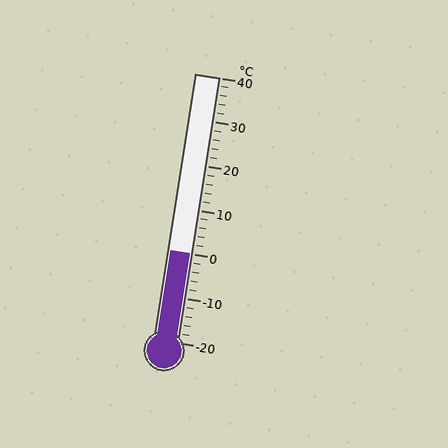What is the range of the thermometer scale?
The thermometer scale ranges from -20°C to 40°C.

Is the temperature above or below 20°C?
The temperature is below 20°C.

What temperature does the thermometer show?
The thermometer shows approximately 0°C.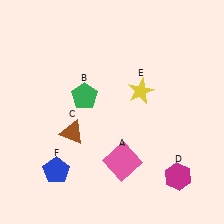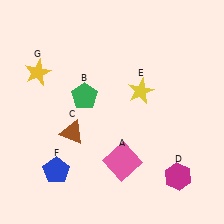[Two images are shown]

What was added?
A yellow star (G) was added in Image 2.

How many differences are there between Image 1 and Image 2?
There is 1 difference between the two images.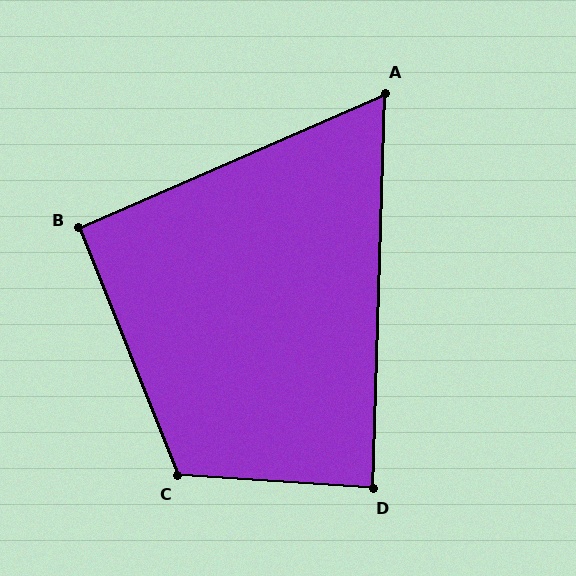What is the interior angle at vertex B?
Approximately 92 degrees (approximately right).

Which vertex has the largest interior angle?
C, at approximately 115 degrees.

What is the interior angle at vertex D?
Approximately 88 degrees (approximately right).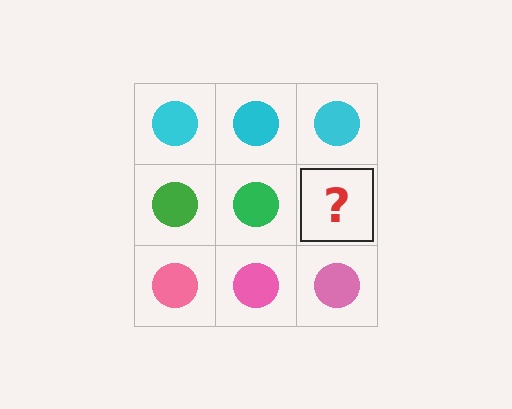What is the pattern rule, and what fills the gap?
The rule is that each row has a consistent color. The gap should be filled with a green circle.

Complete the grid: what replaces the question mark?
The question mark should be replaced with a green circle.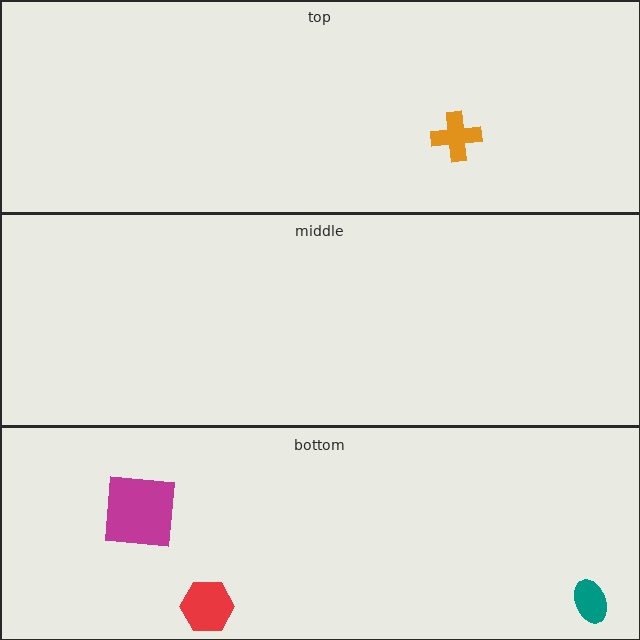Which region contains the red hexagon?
The bottom region.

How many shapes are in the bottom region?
3.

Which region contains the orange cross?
The top region.